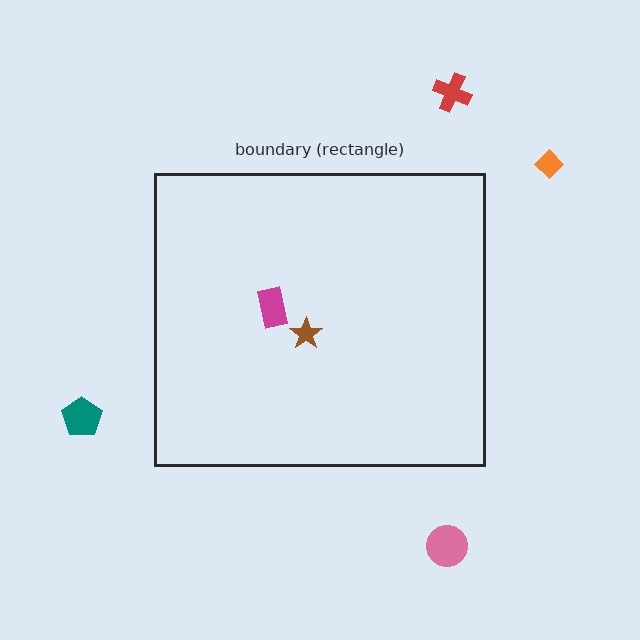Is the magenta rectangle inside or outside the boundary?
Inside.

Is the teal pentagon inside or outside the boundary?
Outside.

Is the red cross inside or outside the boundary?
Outside.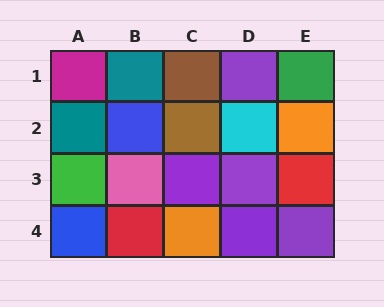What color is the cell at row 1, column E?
Green.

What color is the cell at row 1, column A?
Magenta.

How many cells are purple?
5 cells are purple.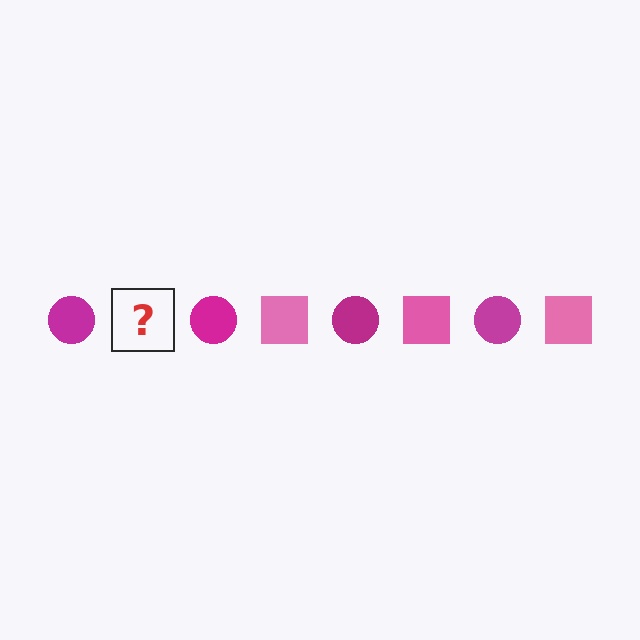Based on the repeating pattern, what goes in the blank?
The blank should be a pink square.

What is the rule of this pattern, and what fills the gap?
The rule is that the pattern alternates between magenta circle and pink square. The gap should be filled with a pink square.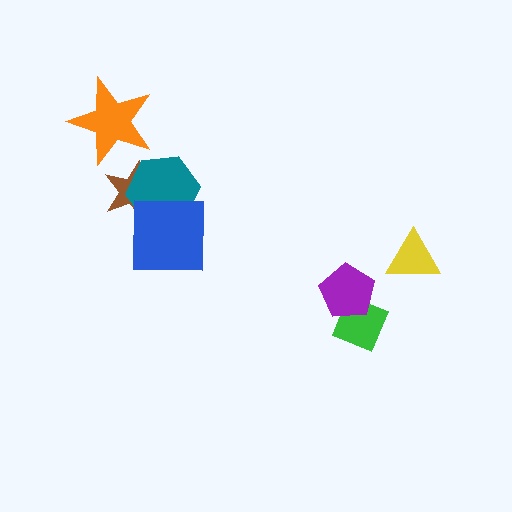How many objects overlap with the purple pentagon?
1 object overlaps with the purple pentagon.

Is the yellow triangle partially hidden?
No, no other shape covers it.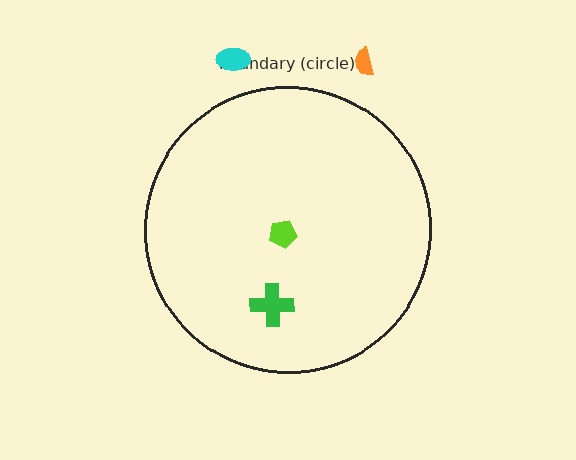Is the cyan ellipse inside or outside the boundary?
Outside.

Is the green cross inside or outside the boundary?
Inside.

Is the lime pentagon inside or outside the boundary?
Inside.